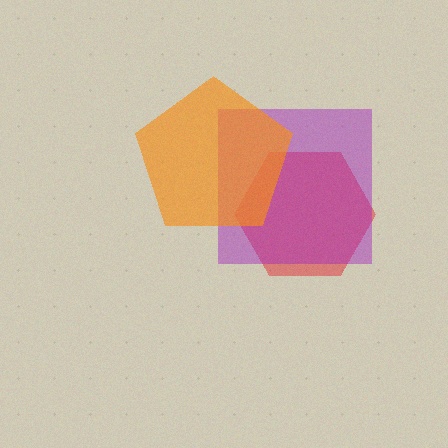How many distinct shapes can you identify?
There are 3 distinct shapes: a red hexagon, a purple square, an orange pentagon.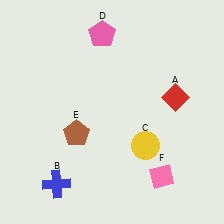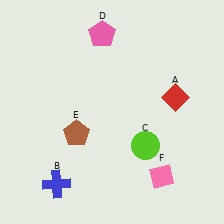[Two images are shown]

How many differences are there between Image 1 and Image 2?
There is 1 difference between the two images.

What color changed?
The circle (C) changed from yellow in Image 1 to lime in Image 2.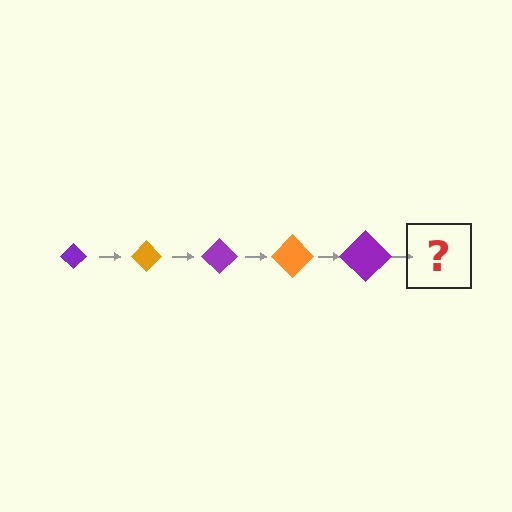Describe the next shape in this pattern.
It should be an orange diamond, larger than the previous one.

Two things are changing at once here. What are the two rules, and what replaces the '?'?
The two rules are that the diamond grows larger each step and the color cycles through purple and orange. The '?' should be an orange diamond, larger than the previous one.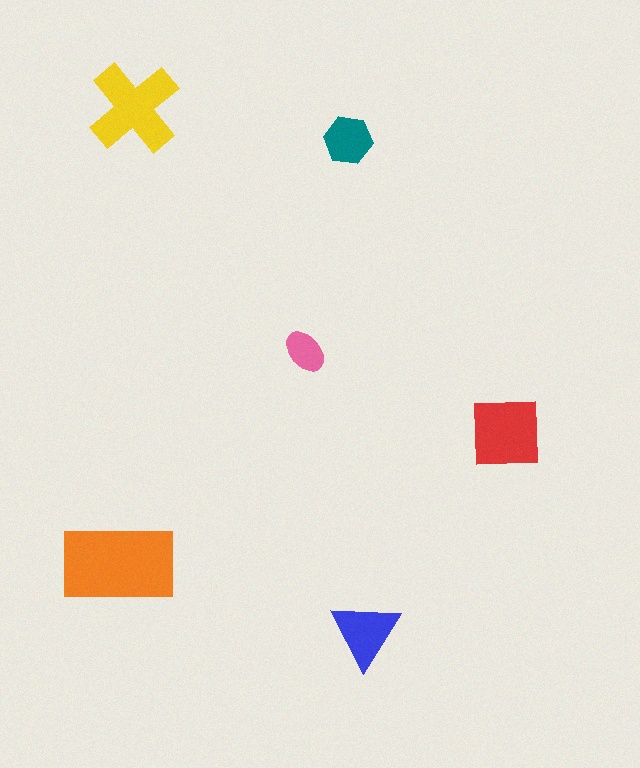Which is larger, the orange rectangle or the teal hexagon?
The orange rectangle.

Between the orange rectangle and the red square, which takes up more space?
The orange rectangle.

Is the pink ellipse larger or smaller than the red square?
Smaller.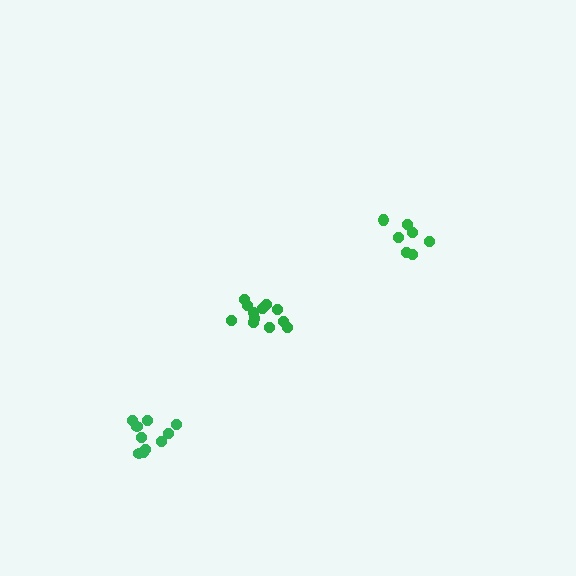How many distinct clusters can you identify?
There are 3 distinct clusters.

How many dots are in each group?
Group 1: 12 dots, Group 2: 7 dots, Group 3: 10 dots (29 total).